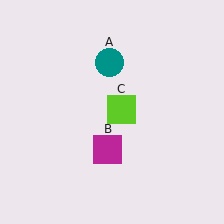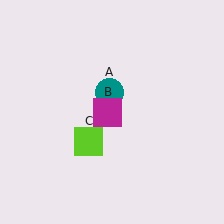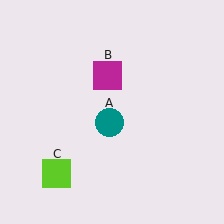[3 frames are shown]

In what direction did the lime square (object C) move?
The lime square (object C) moved down and to the left.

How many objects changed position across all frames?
3 objects changed position: teal circle (object A), magenta square (object B), lime square (object C).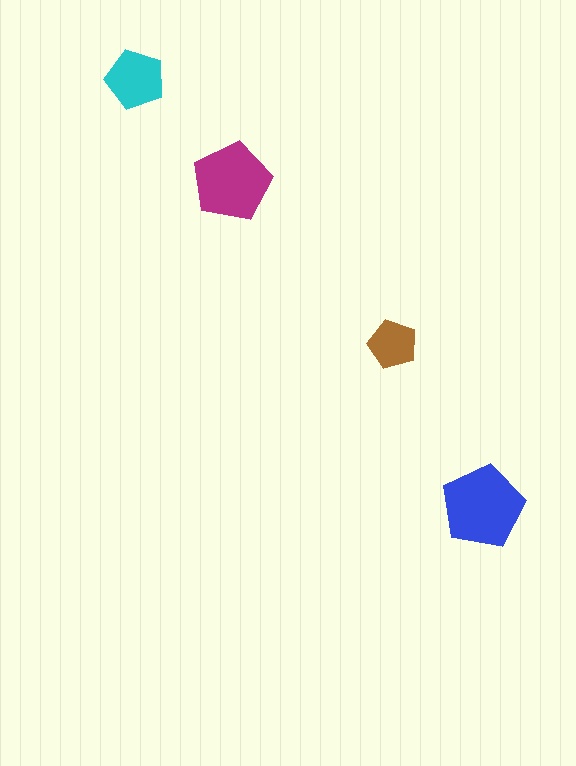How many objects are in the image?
There are 4 objects in the image.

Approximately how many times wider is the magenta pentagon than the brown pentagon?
About 1.5 times wider.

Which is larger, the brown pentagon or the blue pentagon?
The blue one.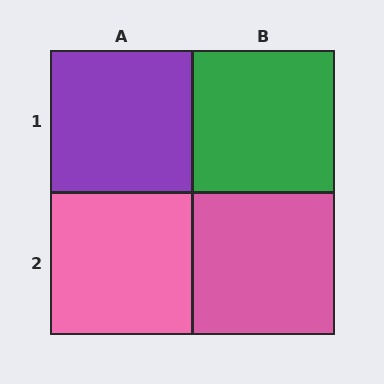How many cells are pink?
2 cells are pink.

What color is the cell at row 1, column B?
Green.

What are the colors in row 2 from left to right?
Pink, pink.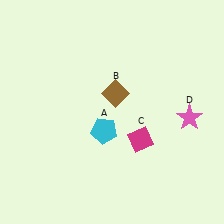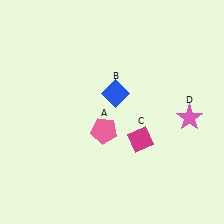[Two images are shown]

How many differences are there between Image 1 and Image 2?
There are 2 differences between the two images.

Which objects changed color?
A changed from cyan to pink. B changed from brown to blue.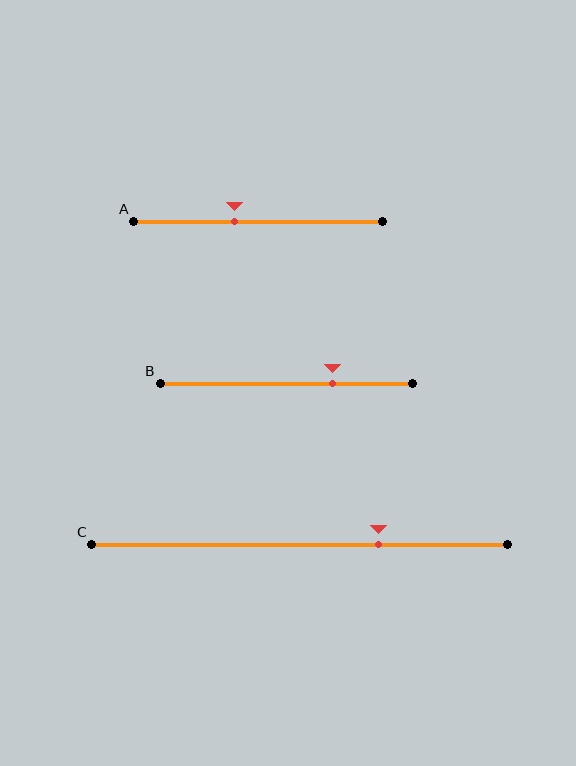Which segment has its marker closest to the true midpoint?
Segment A has its marker closest to the true midpoint.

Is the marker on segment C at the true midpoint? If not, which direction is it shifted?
No, the marker on segment C is shifted to the right by about 19% of the segment length.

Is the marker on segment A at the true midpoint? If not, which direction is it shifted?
No, the marker on segment A is shifted to the left by about 9% of the segment length.